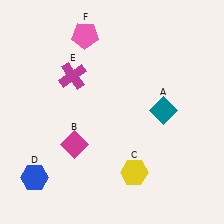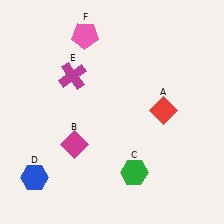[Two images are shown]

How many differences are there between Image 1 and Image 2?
There are 2 differences between the two images.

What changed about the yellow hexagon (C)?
In Image 1, C is yellow. In Image 2, it changed to green.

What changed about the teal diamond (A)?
In Image 1, A is teal. In Image 2, it changed to red.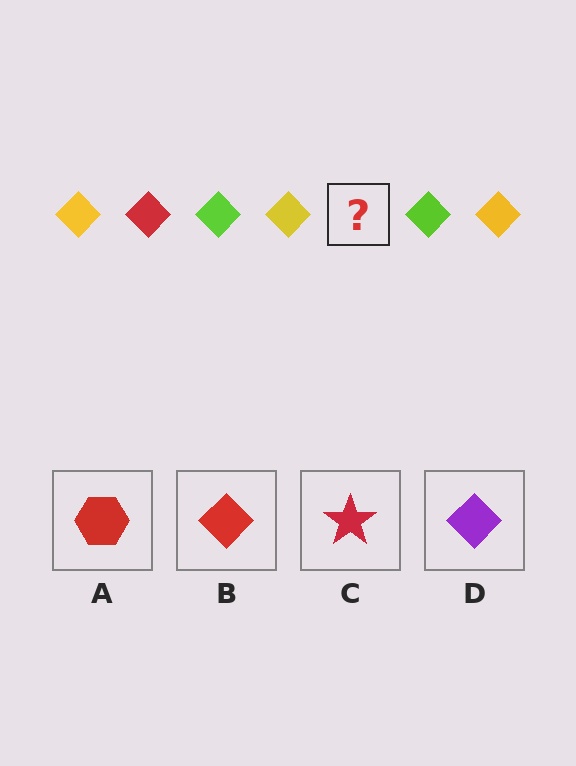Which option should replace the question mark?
Option B.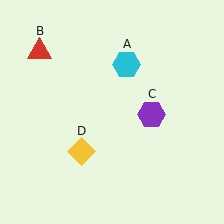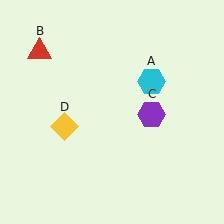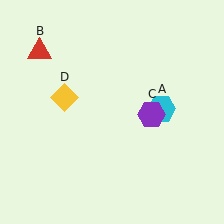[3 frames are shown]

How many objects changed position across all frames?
2 objects changed position: cyan hexagon (object A), yellow diamond (object D).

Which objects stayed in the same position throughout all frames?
Red triangle (object B) and purple hexagon (object C) remained stationary.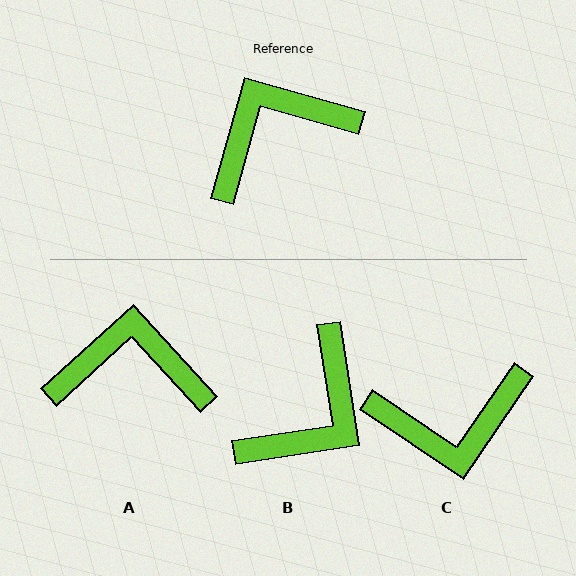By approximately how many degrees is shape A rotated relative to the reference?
Approximately 32 degrees clockwise.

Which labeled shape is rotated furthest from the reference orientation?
C, about 161 degrees away.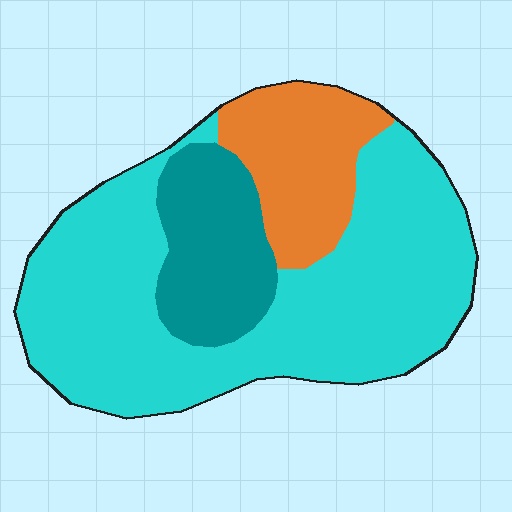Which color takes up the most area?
Cyan, at roughly 65%.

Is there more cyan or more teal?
Cyan.